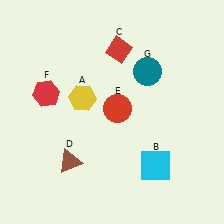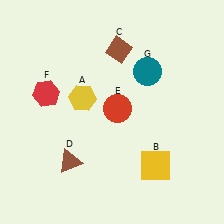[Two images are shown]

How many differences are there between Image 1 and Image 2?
There are 2 differences between the two images.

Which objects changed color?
B changed from cyan to yellow. C changed from red to brown.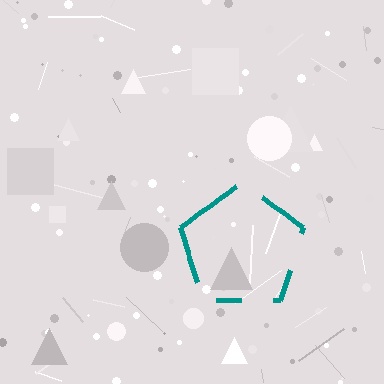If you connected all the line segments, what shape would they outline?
They would outline a pentagon.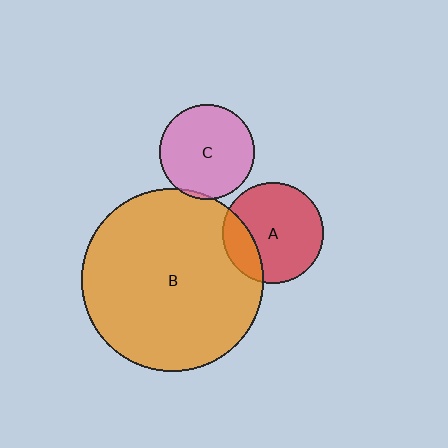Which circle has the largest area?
Circle B (orange).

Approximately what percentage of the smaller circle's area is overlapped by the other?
Approximately 25%.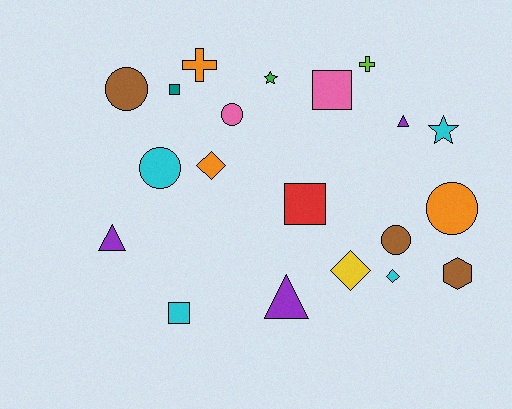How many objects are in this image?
There are 20 objects.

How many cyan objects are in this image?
There are 4 cyan objects.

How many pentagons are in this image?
There are no pentagons.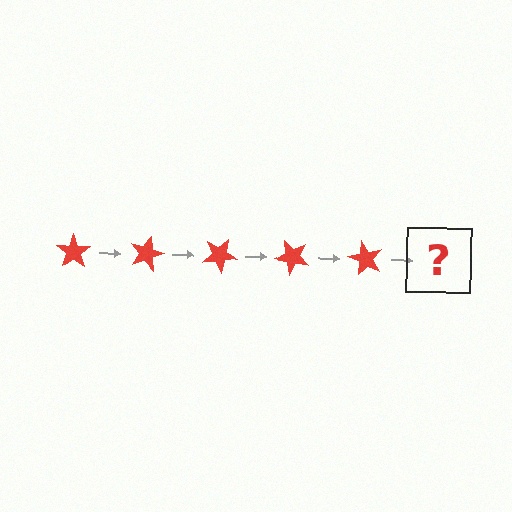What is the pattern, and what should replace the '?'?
The pattern is that the star rotates 15 degrees each step. The '?' should be a red star rotated 75 degrees.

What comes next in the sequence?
The next element should be a red star rotated 75 degrees.